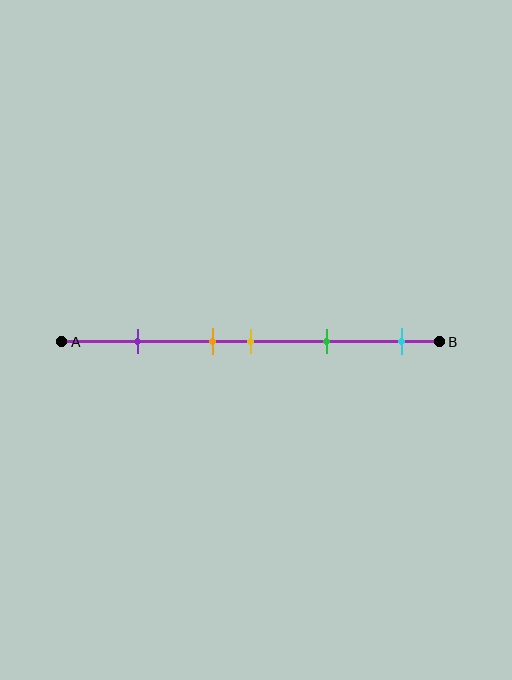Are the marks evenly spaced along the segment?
No, the marks are not evenly spaced.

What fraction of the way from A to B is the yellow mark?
The yellow mark is approximately 50% (0.5) of the way from A to B.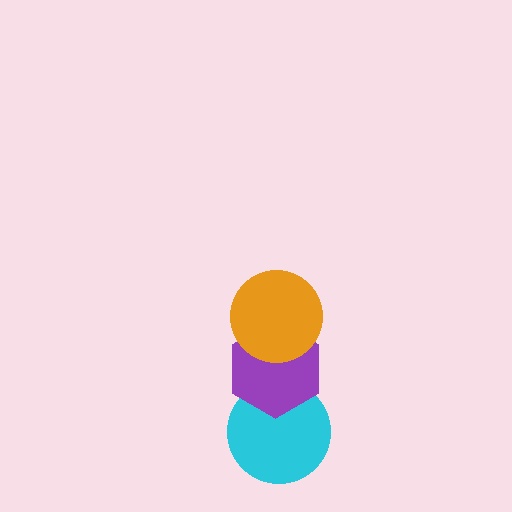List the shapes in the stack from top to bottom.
From top to bottom: the orange circle, the purple hexagon, the cyan circle.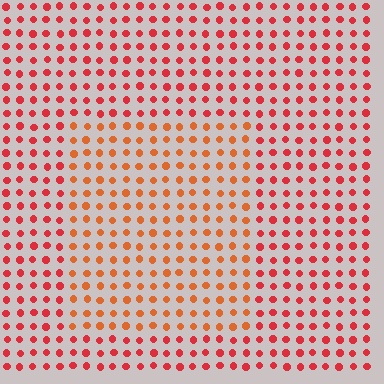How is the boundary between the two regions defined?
The boundary is defined purely by a slight shift in hue (about 26 degrees). Spacing, size, and orientation are identical on both sides.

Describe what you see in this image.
The image is filled with small red elements in a uniform arrangement. A rectangle-shaped region is visible where the elements are tinted to a slightly different hue, forming a subtle color boundary.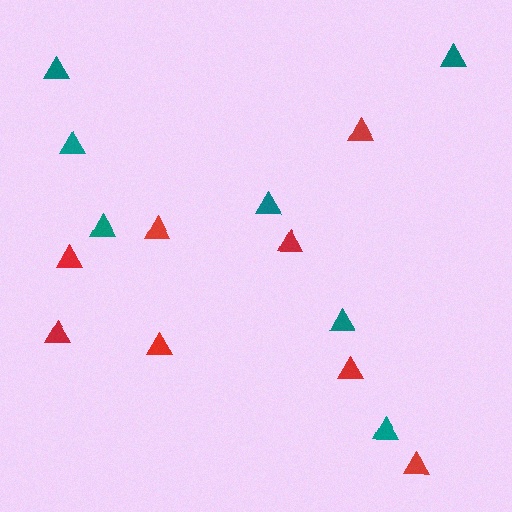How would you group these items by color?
There are 2 groups: one group of teal triangles (7) and one group of red triangles (8).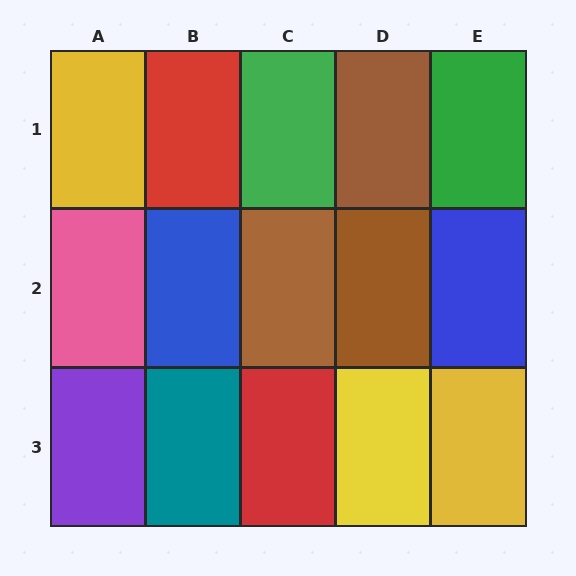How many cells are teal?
1 cell is teal.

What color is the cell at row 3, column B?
Teal.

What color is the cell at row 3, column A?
Purple.